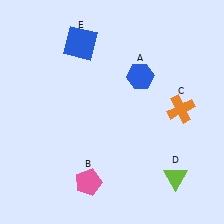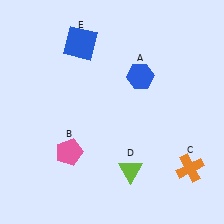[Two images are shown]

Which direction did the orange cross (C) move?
The orange cross (C) moved down.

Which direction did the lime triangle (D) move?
The lime triangle (D) moved left.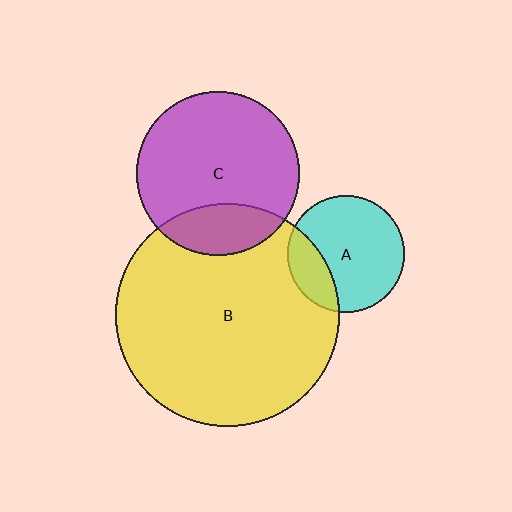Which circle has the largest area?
Circle B (yellow).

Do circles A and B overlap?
Yes.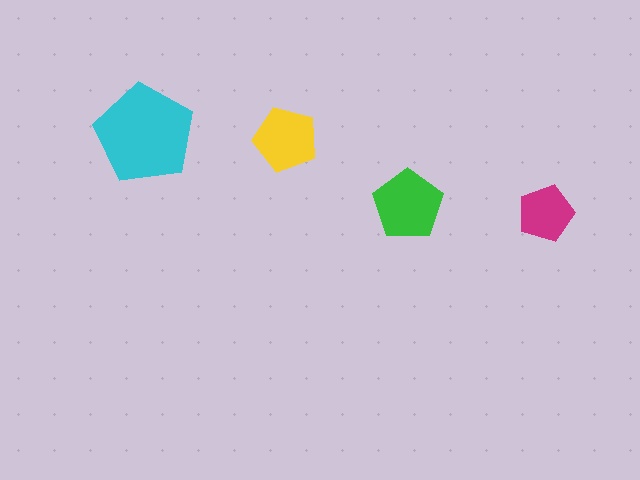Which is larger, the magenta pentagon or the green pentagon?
The green one.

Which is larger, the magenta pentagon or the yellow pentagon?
The yellow one.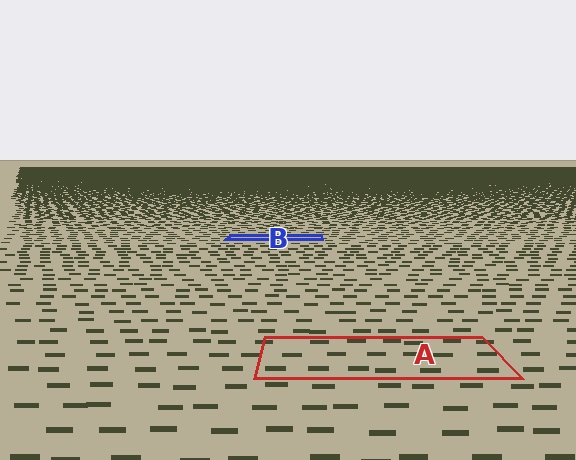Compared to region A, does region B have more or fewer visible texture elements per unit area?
Region B has more texture elements per unit area — they are packed more densely because it is farther away.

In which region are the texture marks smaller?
The texture marks are smaller in region B, because it is farther away.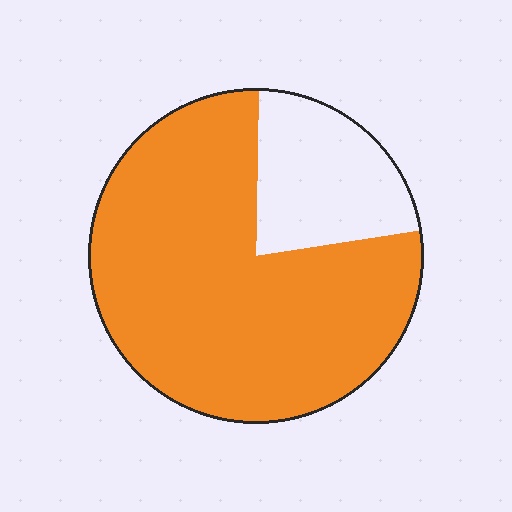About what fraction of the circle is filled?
About four fifths (4/5).